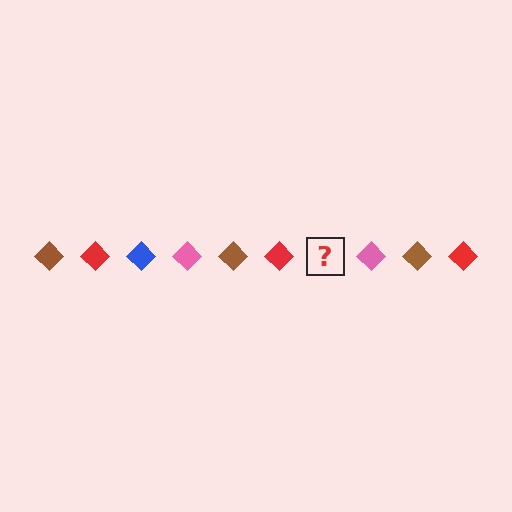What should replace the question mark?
The question mark should be replaced with a blue diamond.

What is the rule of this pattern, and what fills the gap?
The rule is that the pattern cycles through brown, red, blue, pink diamonds. The gap should be filled with a blue diamond.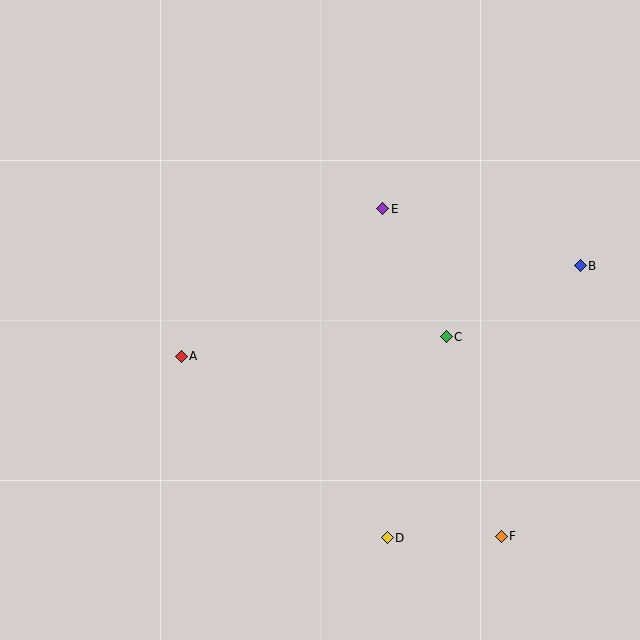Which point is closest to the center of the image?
Point C at (446, 337) is closest to the center.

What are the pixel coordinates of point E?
Point E is at (383, 209).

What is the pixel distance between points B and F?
The distance between B and F is 281 pixels.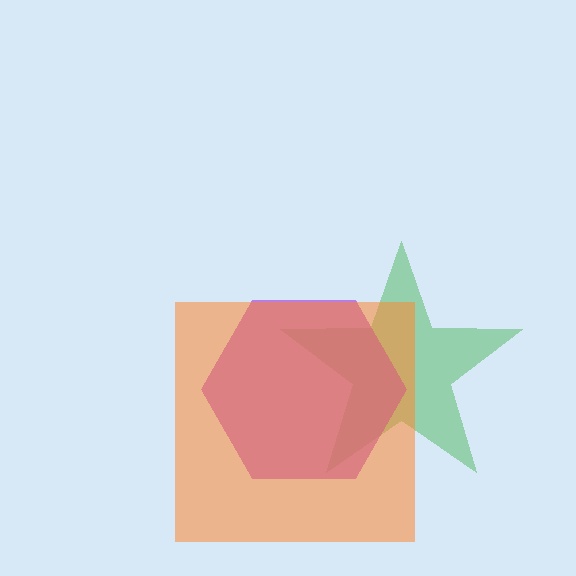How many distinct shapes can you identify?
There are 3 distinct shapes: a green star, a purple hexagon, an orange square.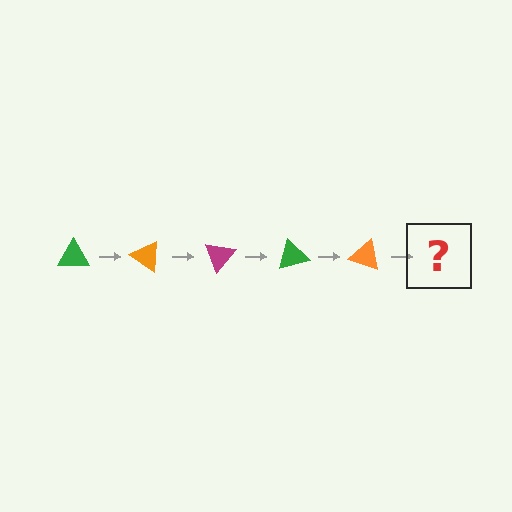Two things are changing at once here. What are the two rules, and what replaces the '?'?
The two rules are that it rotates 35 degrees each step and the color cycles through green, orange, and magenta. The '?' should be a magenta triangle, rotated 175 degrees from the start.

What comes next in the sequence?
The next element should be a magenta triangle, rotated 175 degrees from the start.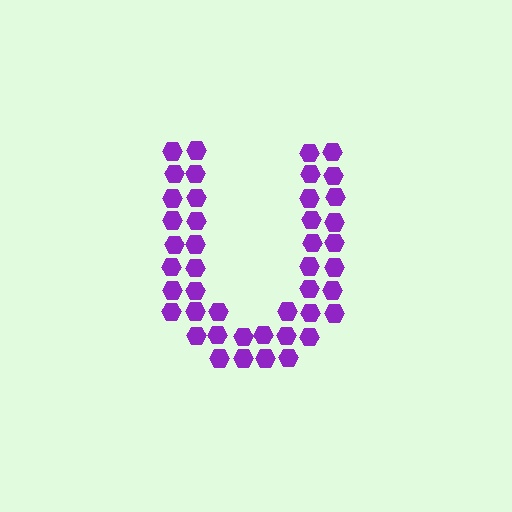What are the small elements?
The small elements are hexagons.